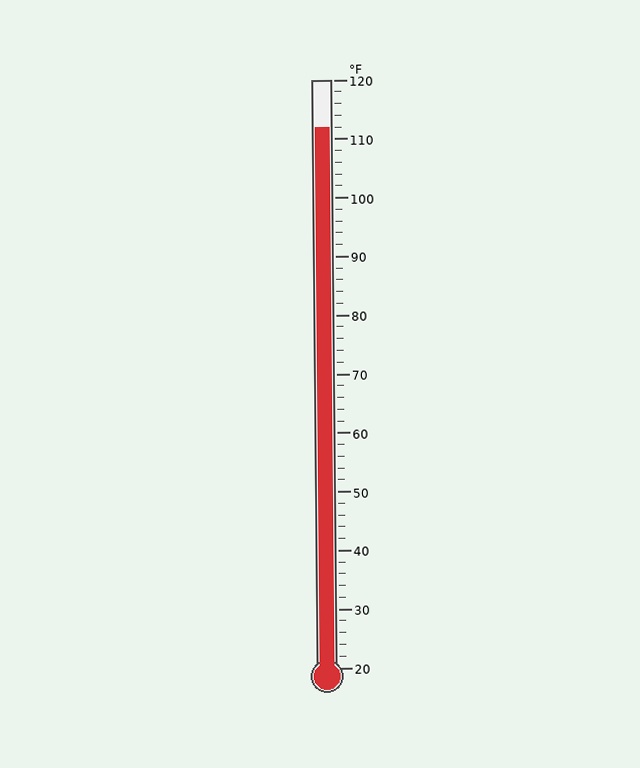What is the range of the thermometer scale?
The thermometer scale ranges from 20°F to 120°F.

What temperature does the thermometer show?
The thermometer shows approximately 112°F.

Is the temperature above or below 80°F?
The temperature is above 80°F.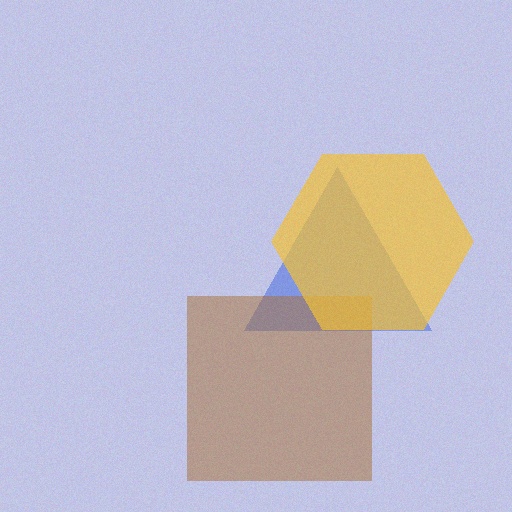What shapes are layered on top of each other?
The layered shapes are: a blue triangle, a brown square, a yellow hexagon.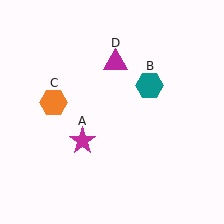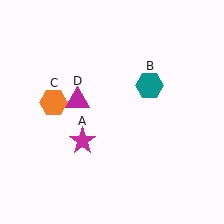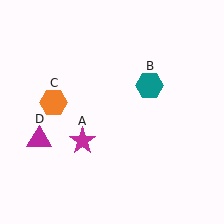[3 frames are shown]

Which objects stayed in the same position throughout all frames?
Magenta star (object A) and teal hexagon (object B) and orange hexagon (object C) remained stationary.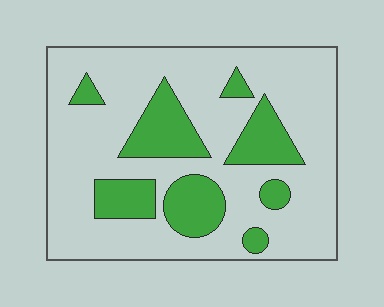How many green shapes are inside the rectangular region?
8.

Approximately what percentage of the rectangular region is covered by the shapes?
Approximately 25%.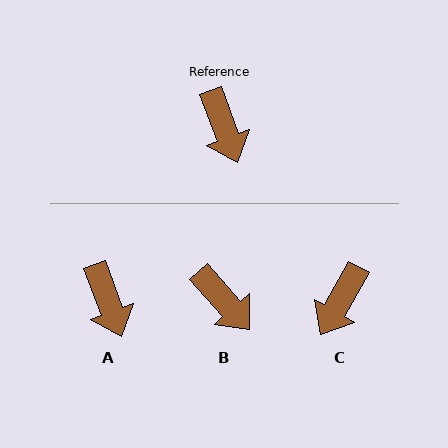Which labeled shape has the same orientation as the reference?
A.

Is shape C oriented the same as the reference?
No, it is off by about 50 degrees.